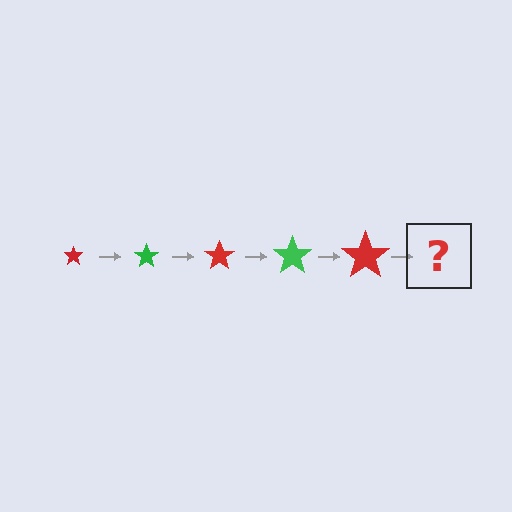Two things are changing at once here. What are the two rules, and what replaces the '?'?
The two rules are that the star grows larger each step and the color cycles through red and green. The '?' should be a green star, larger than the previous one.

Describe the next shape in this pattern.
It should be a green star, larger than the previous one.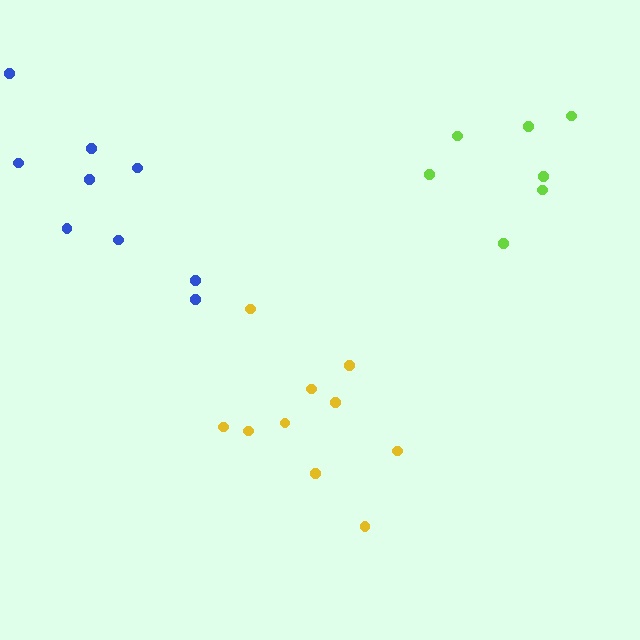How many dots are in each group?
Group 1: 7 dots, Group 2: 10 dots, Group 3: 9 dots (26 total).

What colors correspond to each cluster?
The clusters are colored: lime, yellow, blue.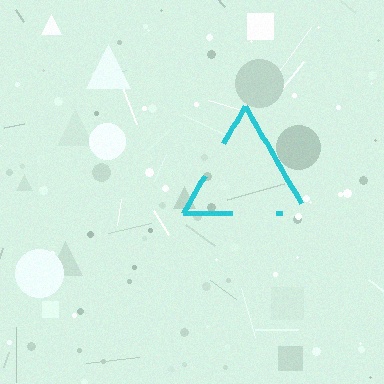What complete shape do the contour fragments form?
The contour fragments form a triangle.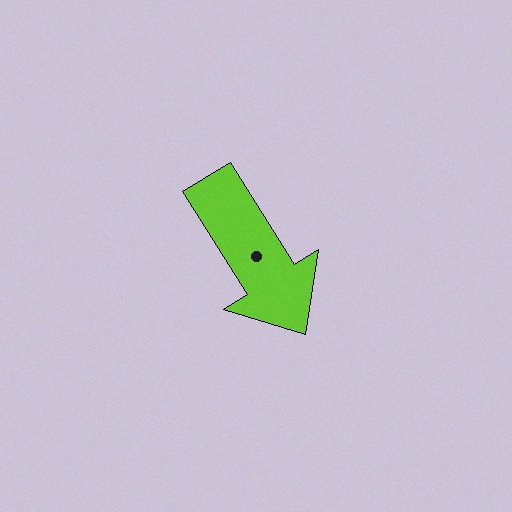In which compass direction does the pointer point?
Southeast.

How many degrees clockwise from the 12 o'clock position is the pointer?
Approximately 148 degrees.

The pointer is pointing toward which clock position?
Roughly 5 o'clock.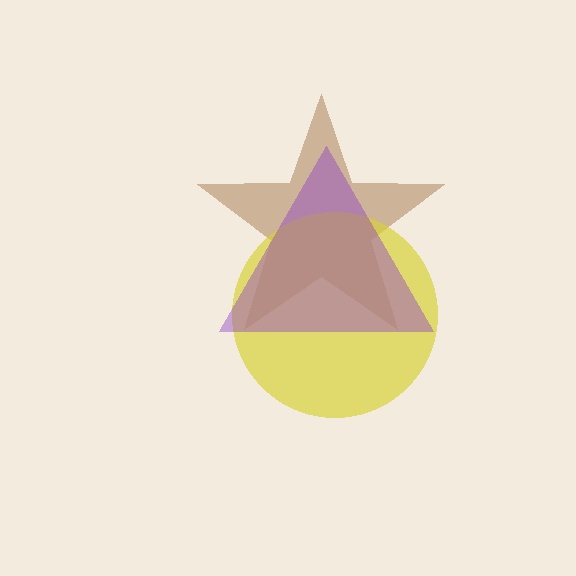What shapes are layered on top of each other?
The layered shapes are: a brown star, a yellow circle, a purple triangle.